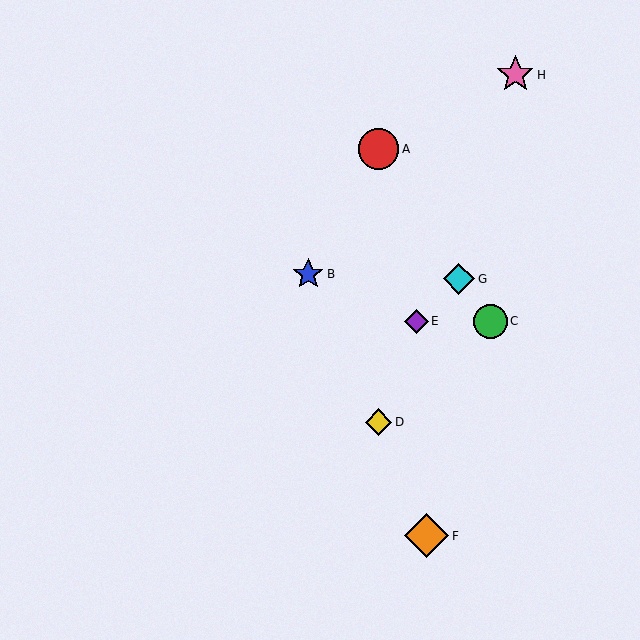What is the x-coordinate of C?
Object C is at x≈490.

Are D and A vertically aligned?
Yes, both are at x≈379.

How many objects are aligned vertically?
2 objects (A, D) are aligned vertically.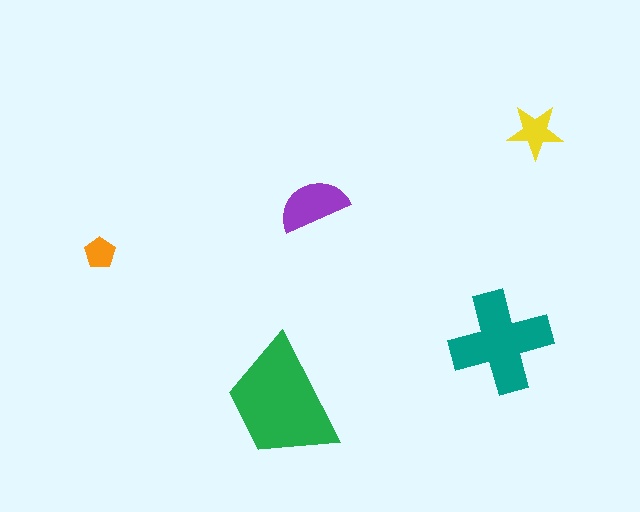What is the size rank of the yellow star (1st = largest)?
4th.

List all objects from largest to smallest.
The green trapezoid, the teal cross, the purple semicircle, the yellow star, the orange pentagon.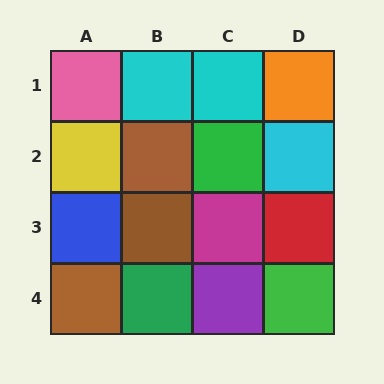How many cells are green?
3 cells are green.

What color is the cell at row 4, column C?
Purple.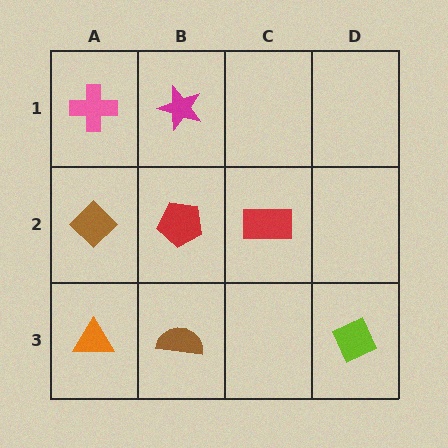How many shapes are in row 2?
3 shapes.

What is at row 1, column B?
A magenta star.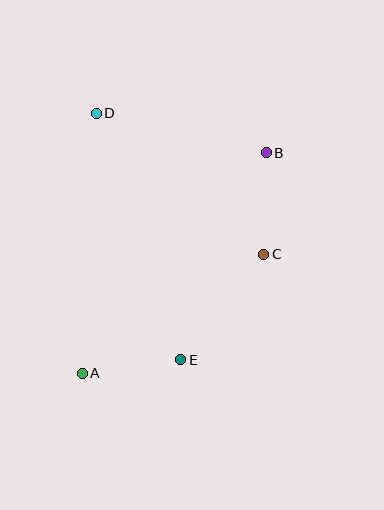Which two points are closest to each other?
Points A and E are closest to each other.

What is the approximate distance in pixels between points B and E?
The distance between B and E is approximately 224 pixels.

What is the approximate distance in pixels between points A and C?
The distance between A and C is approximately 217 pixels.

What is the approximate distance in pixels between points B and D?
The distance between B and D is approximately 175 pixels.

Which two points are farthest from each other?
Points A and B are farthest from each other.